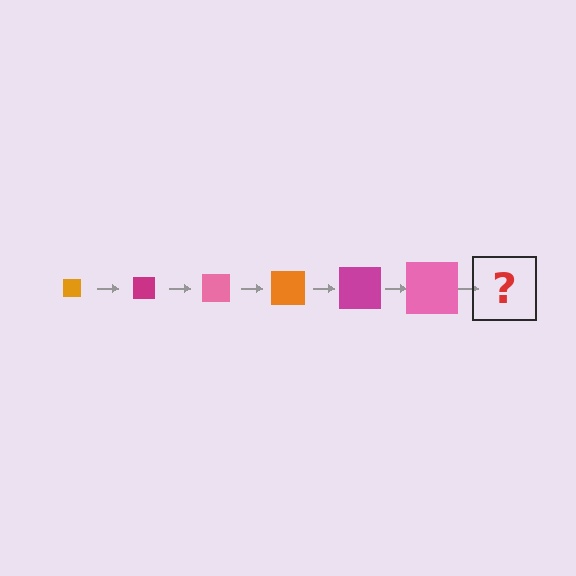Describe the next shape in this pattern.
It should be an orange square, larger than the previous one.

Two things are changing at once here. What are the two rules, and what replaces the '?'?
The two rules are that the square grows larger each step and the color cycles through orange, magenta, and pink. The '?' should be an orange square, larger than the previous one.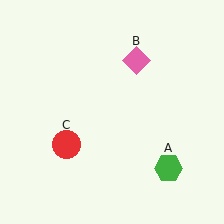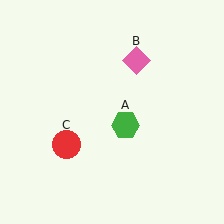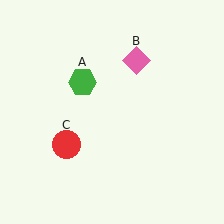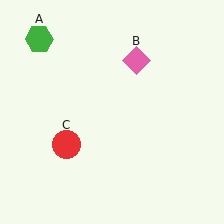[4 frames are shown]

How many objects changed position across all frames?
1 object changed position: green hexagon (object A).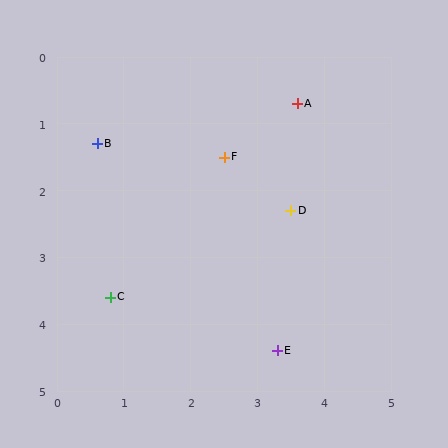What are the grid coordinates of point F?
Point F is at approximately (2.5, 1.5).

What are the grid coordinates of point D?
Point D is at approximately (3.5, 2.3).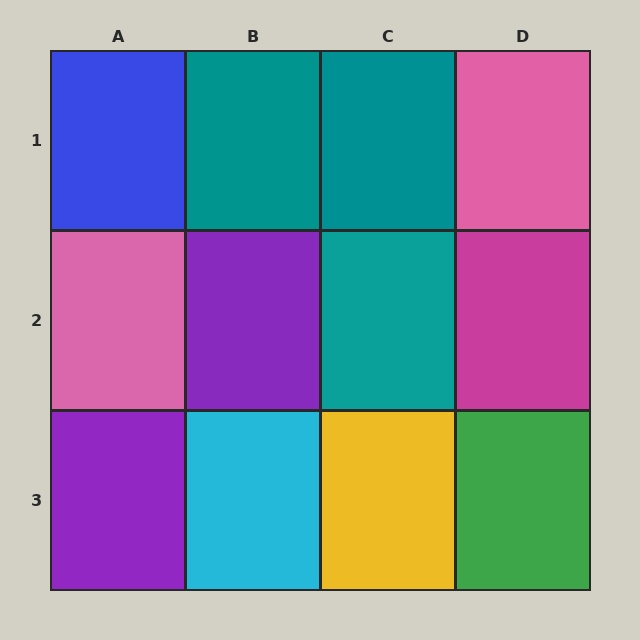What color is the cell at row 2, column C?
Teal.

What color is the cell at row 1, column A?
Blue.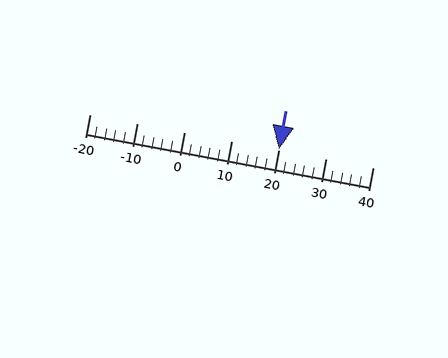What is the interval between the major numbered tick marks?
The major tick marks are spaced 10 units apart.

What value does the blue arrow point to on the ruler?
The blue arrow points to approximately 20.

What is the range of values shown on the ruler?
The ruler shows values from -20 to 40.